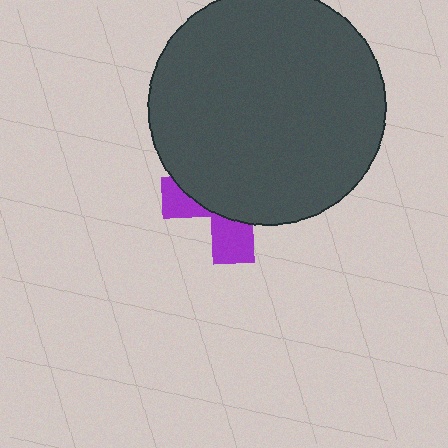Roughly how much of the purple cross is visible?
A small part of it is visible (roughly 30%).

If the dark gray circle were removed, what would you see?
You would see the complete purple cross.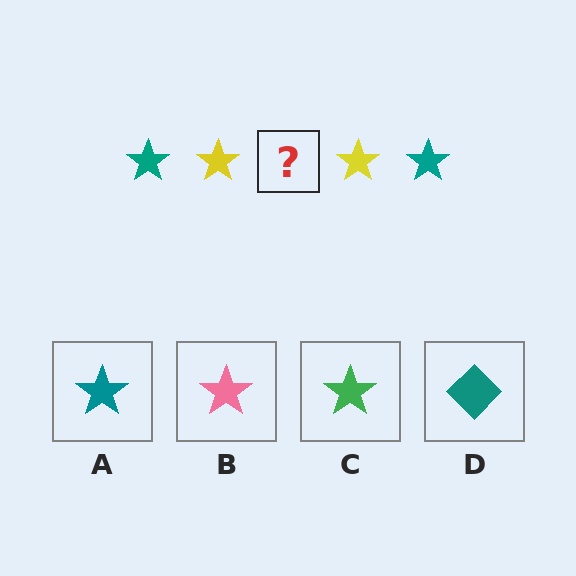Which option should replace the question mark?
Option A.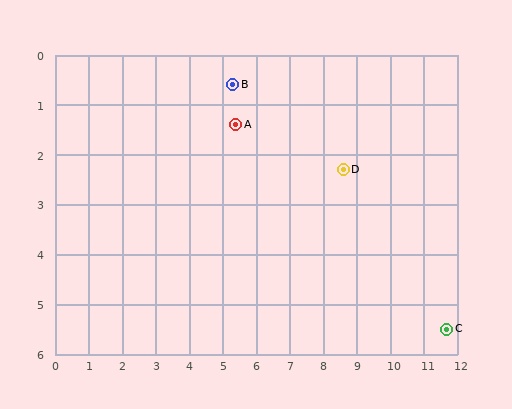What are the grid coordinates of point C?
Point C is at approximately (11.7, 5.5).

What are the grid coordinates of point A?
Point A is at approximately (5.4, 1.4).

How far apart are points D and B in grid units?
Points D and B are about 3.7 grid units apart.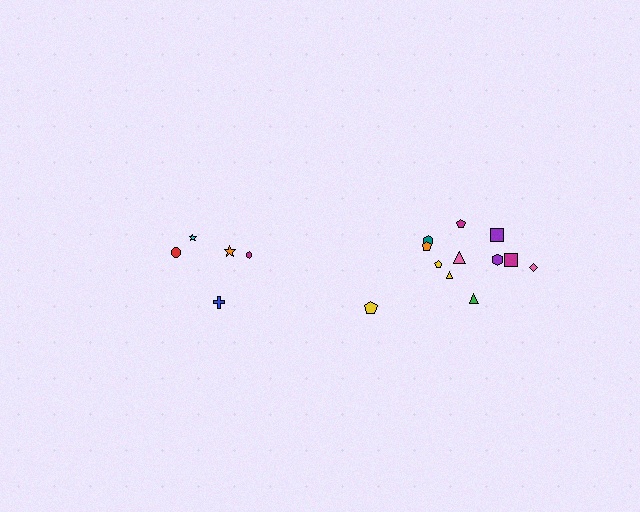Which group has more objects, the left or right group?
The right group.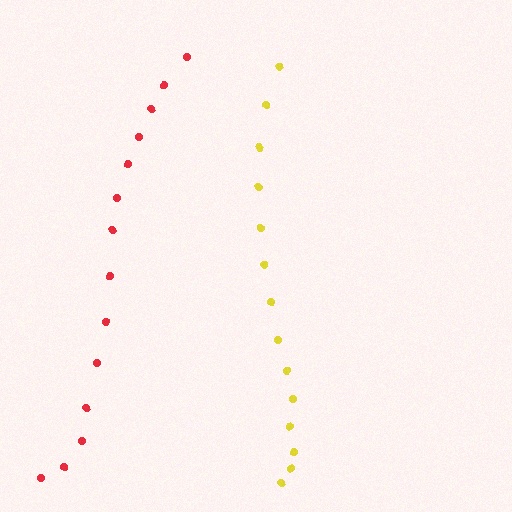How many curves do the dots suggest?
There are 2 distinct paths.